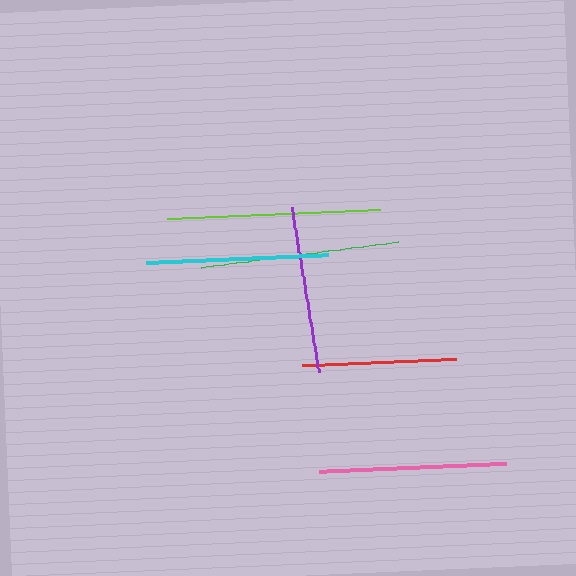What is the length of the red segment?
The red segment is approximately 154 pixels long.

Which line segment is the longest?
The lime line is the longest at approximately 214 pixels.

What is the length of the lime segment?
The lime segment is approximately 214 pixels long.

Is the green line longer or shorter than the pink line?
The green line is longer than the pink line.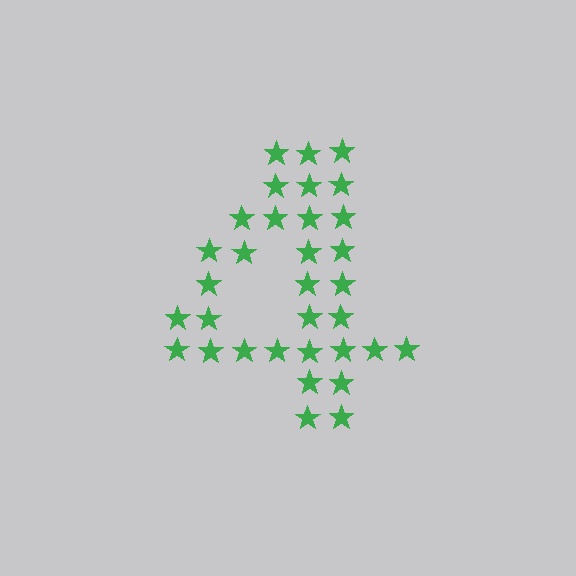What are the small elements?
The small elements are stars.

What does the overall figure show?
The overall figure shows the digit 4.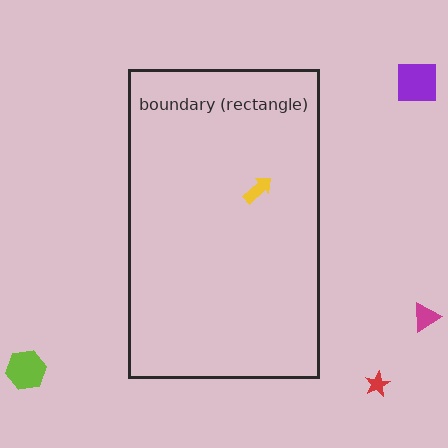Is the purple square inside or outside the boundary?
Outside.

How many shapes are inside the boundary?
1 inside, 4 outside.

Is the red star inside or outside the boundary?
Outside.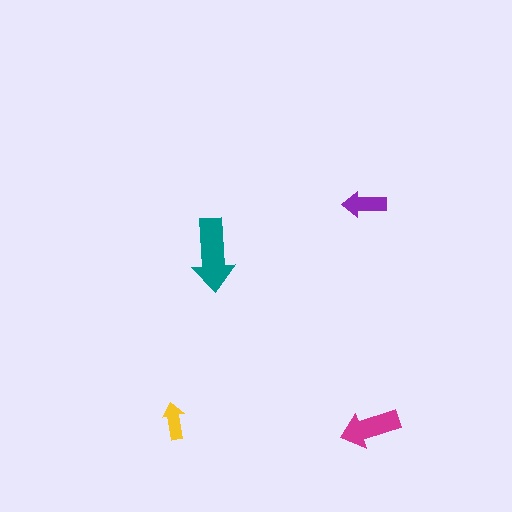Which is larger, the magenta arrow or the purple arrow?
The magenta one.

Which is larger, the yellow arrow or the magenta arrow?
The magenta one.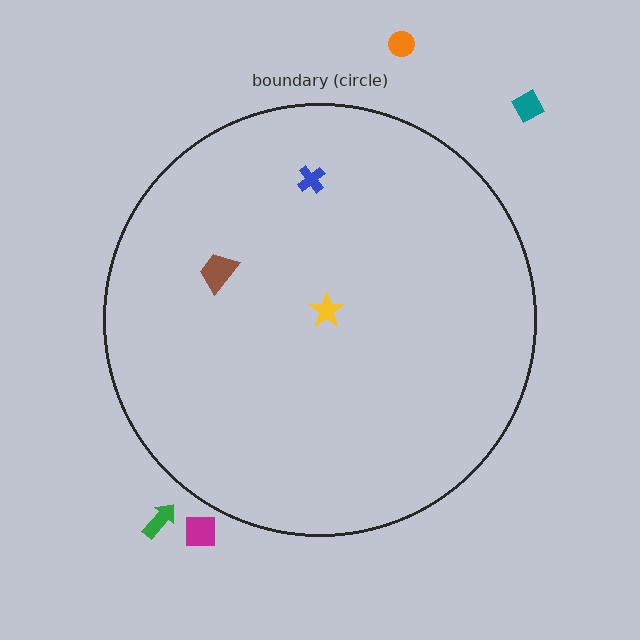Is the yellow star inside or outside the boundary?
Inside.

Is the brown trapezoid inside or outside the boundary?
Inside.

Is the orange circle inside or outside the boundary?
Outside.